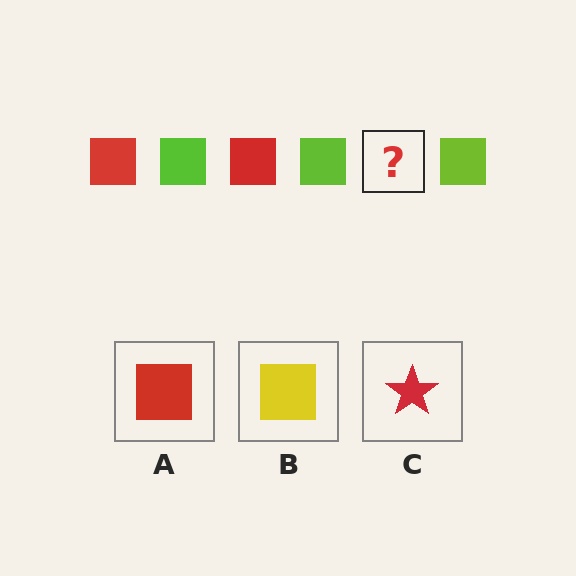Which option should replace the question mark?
Option A.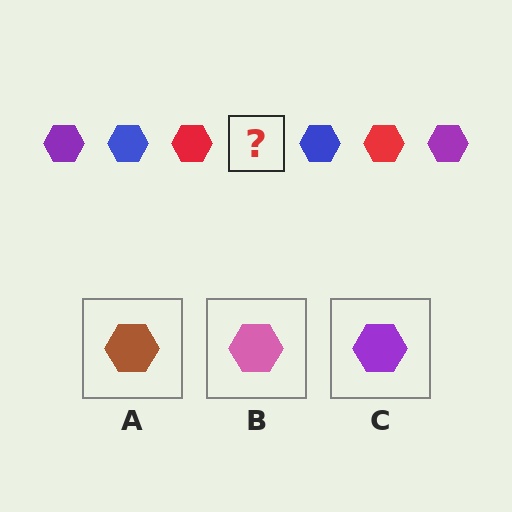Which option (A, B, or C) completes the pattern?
C.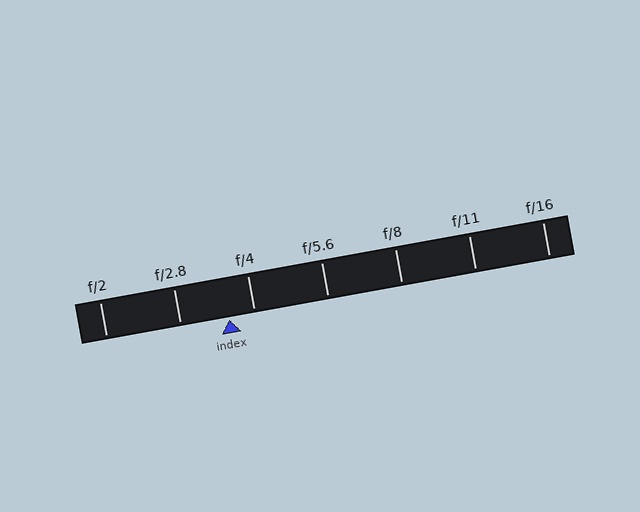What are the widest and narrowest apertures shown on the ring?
The widest aperture shown is f/2 and the narrowest is f/16.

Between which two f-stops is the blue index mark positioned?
The index mark is between f/2.8 and f/4.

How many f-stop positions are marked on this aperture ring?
There are 7 f-stop positions marked.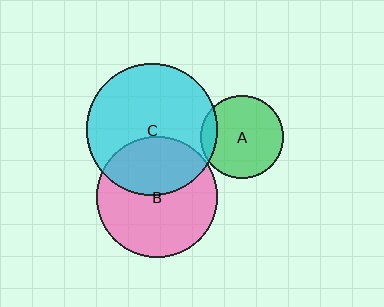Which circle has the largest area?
Circle C (cyan).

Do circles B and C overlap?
Yes.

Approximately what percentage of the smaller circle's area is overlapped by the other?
Approximately 40%.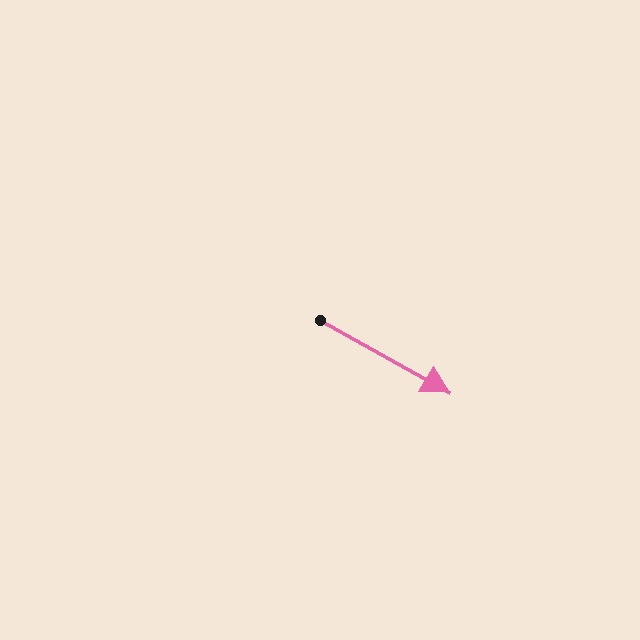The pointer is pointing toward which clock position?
Roughly 4 o'clock.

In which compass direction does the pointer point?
Southeast.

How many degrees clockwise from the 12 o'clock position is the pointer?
Approximately 119 degrees.